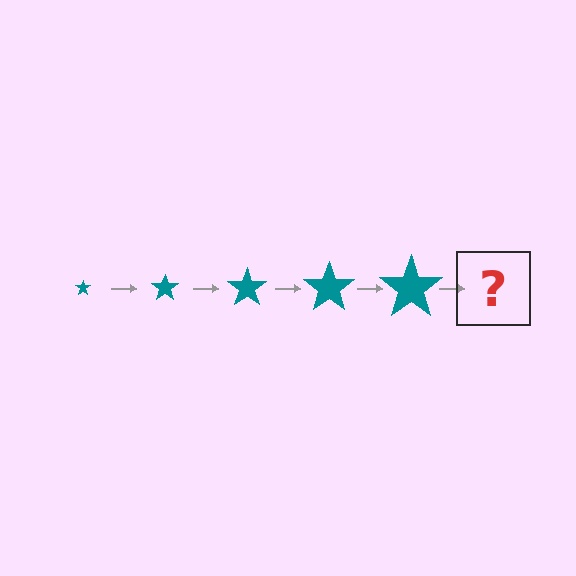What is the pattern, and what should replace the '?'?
The pattern is that the star gets progressively larger each step. The '?' should be a teal star, larger than the previous one.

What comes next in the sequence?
The next element should be a teal star, larger than the previous one.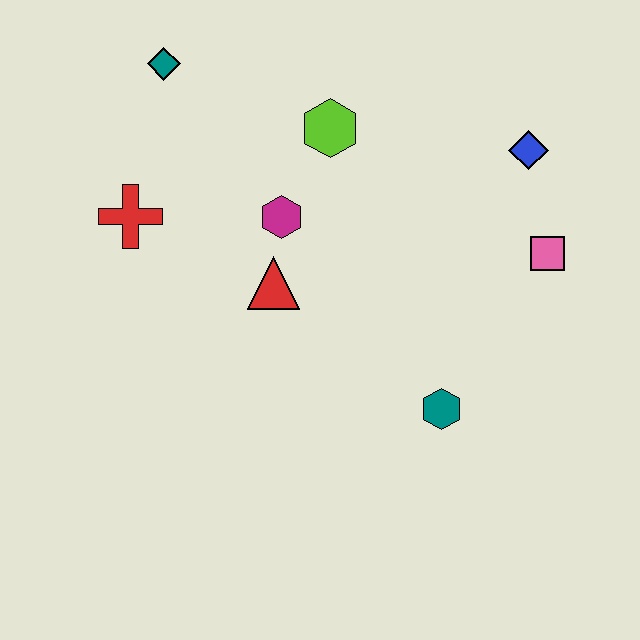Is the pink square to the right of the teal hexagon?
Yes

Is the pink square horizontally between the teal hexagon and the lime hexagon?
No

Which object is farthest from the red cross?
The pink square is farthest from the red cross.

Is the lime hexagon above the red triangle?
Yes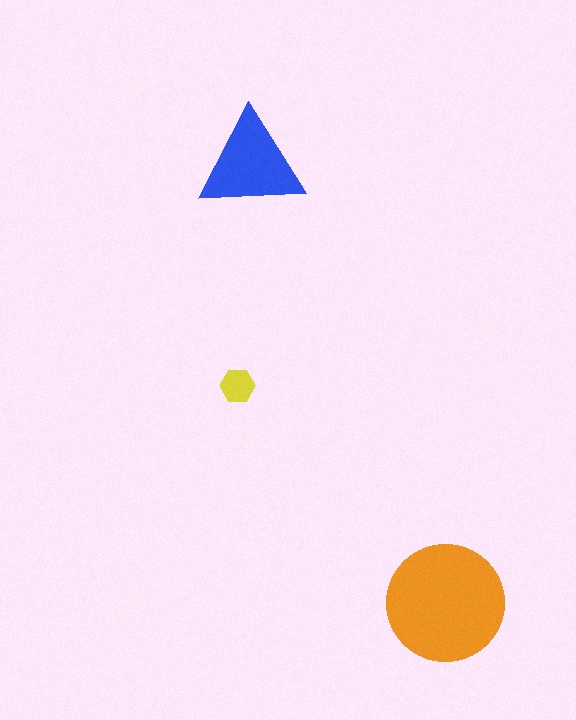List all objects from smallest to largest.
The yellow hexagon, the blue triangle, the orange circle.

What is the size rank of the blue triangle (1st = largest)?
2nd.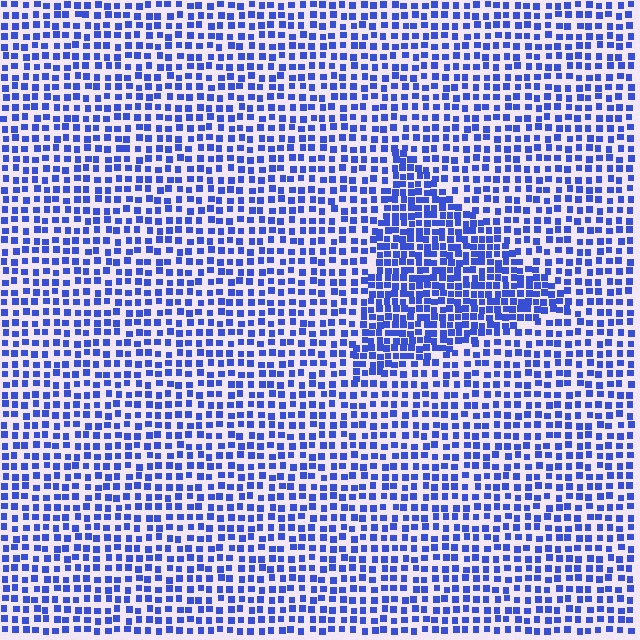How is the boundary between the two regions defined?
The boundary is defined by a change in element density (approximately 1.7x ratio). All elements are the same color, size, and shape.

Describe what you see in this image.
The image contains small blue elements arranged at two different densities. A triangle-shaped region is visible where the elements are more densely packed than the surrounding area.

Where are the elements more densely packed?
The elements are more densely packed inside the triangle boundary.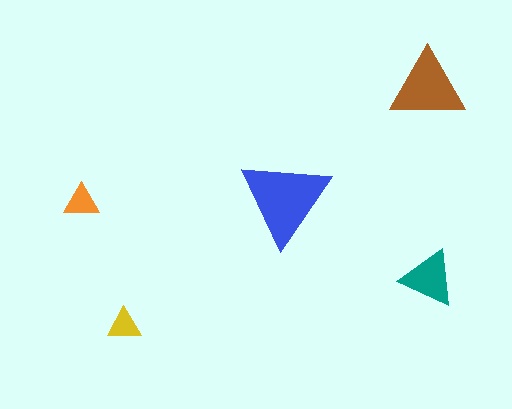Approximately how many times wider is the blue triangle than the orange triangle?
About 2.5 times wider.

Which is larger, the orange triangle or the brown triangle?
The brown one.